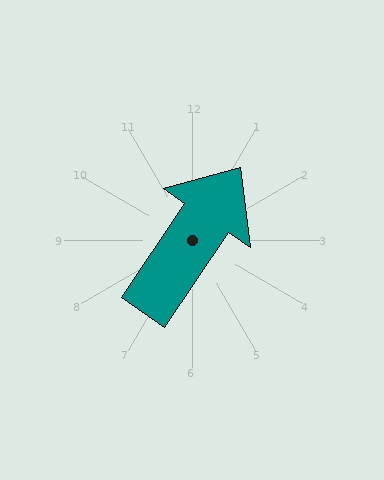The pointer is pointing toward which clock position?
Roughly 1 o'clock.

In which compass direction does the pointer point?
Northeast.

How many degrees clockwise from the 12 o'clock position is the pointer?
Approximately 34 degrees.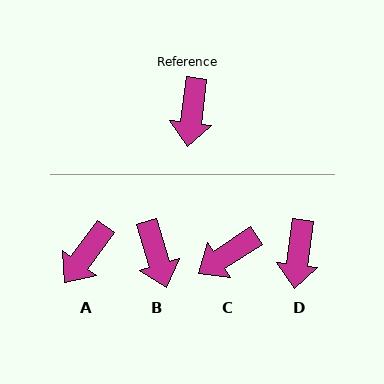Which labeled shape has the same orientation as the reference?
D.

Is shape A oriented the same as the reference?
No, it is off by about 29 degrees.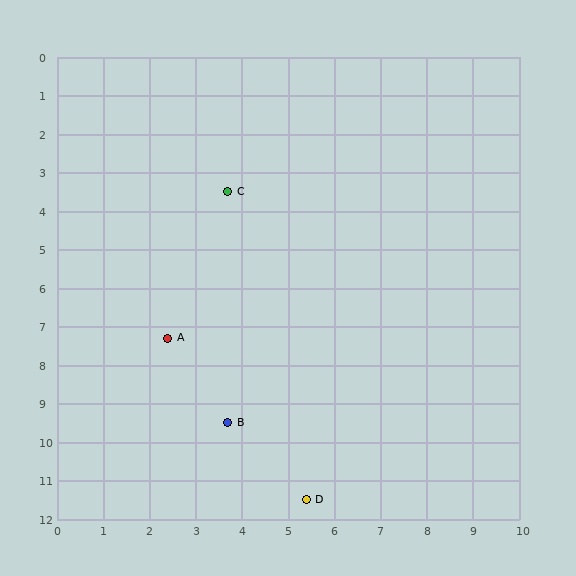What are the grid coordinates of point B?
Point B is at approximately (3.7, 9.5).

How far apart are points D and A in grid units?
Points D and A are about 5.2 grid units apart.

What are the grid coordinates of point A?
Point A is at approximately (2.4, 7.3).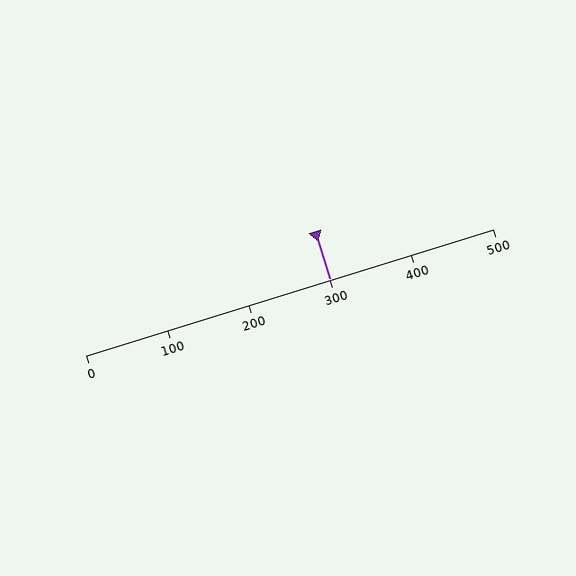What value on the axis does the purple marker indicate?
The marker indicates approximately 300.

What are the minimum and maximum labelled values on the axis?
The axis runs from 0 to 500.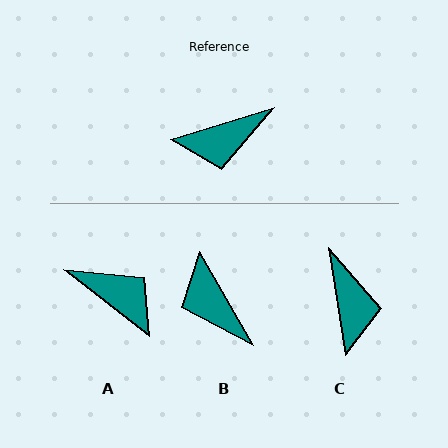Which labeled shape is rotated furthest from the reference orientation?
A, about 125 degrees away.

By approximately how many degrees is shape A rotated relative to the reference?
Approximately 125 degrees counter-clockwise.